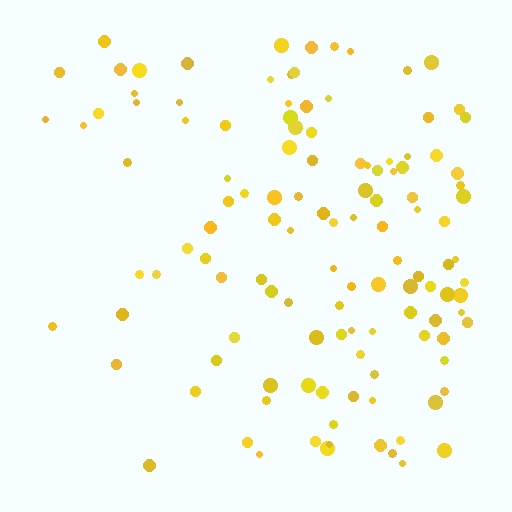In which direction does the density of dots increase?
From left to right, with the right side densest.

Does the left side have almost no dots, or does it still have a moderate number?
Still a moderate number, just noticeably fewer than the right.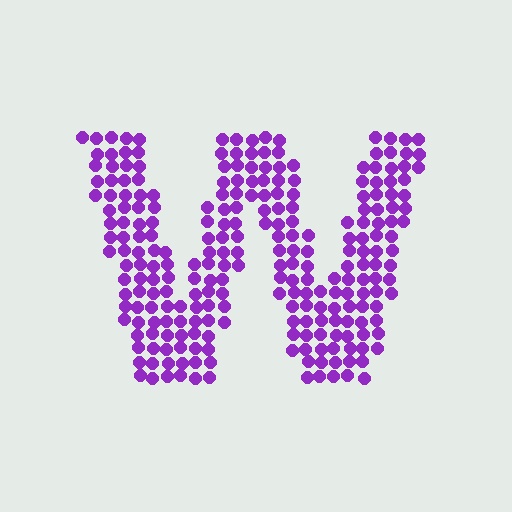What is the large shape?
The large shape is the letter W.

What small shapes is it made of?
It is made of small circles.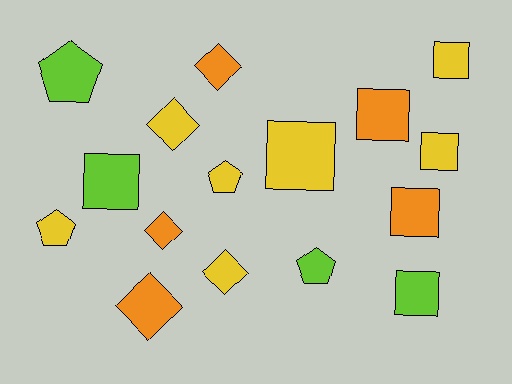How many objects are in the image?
There are 16 objects.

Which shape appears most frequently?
Square, with 7 objects.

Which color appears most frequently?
Yellow, with 7 objects.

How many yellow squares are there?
There are 3 yellow squares.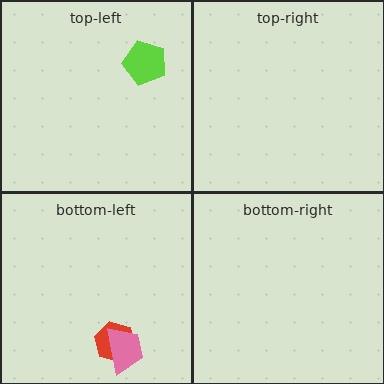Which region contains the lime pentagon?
The top-left region.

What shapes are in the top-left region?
The lime pentagon.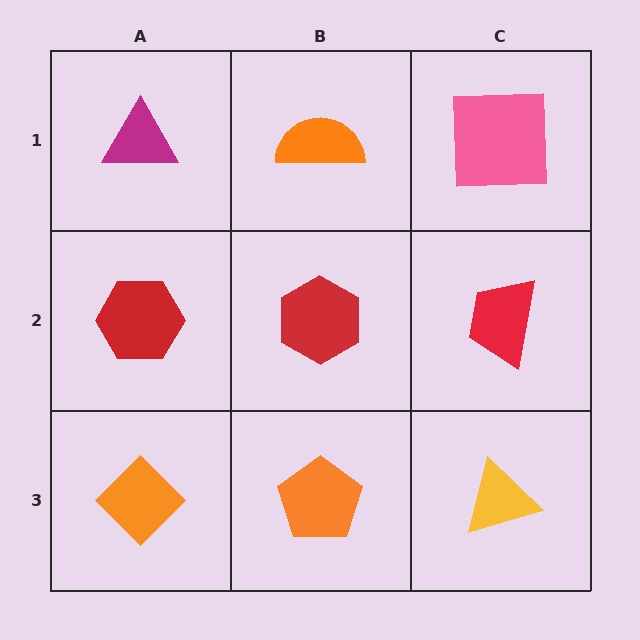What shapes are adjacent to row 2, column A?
A magenta triangle (row 1, column A), an orange diamond (row 3, column A), a red hexagon (row 2, column B).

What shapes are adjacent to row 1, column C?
A red trapezoid (row 2, column C), an orange semicircle (row 1, column B).